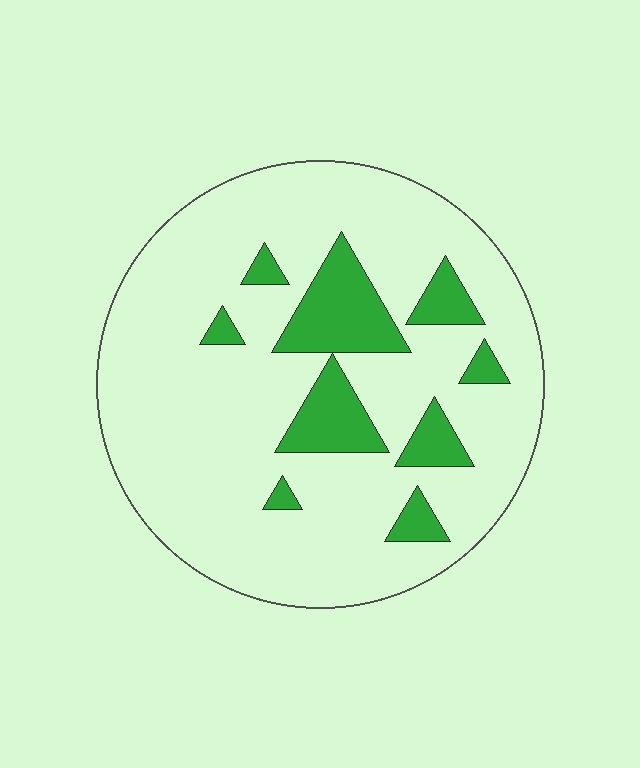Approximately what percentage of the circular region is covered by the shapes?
Approximately 15%.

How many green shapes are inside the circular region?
9.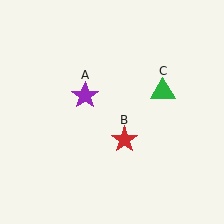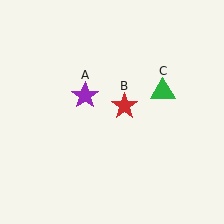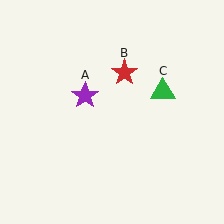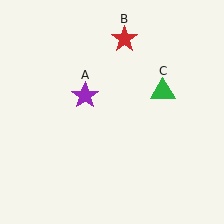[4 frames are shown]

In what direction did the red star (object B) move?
The red star (object B) moved up.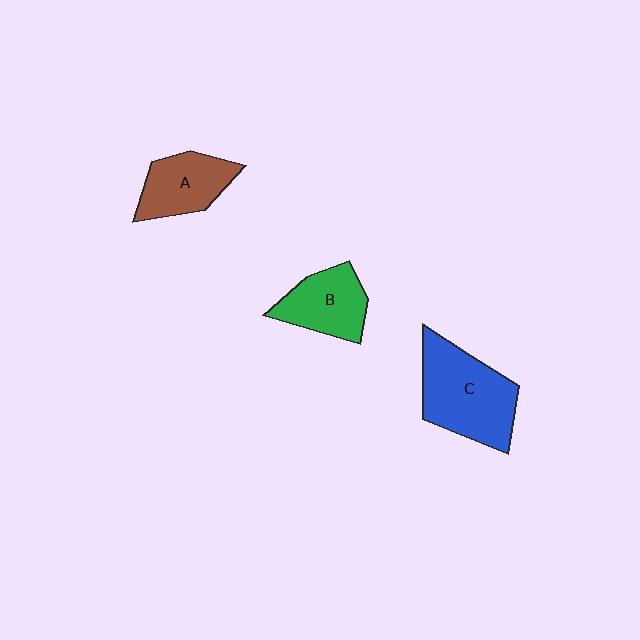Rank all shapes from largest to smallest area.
From largest to smallest: C (blue), B (green), A (brown).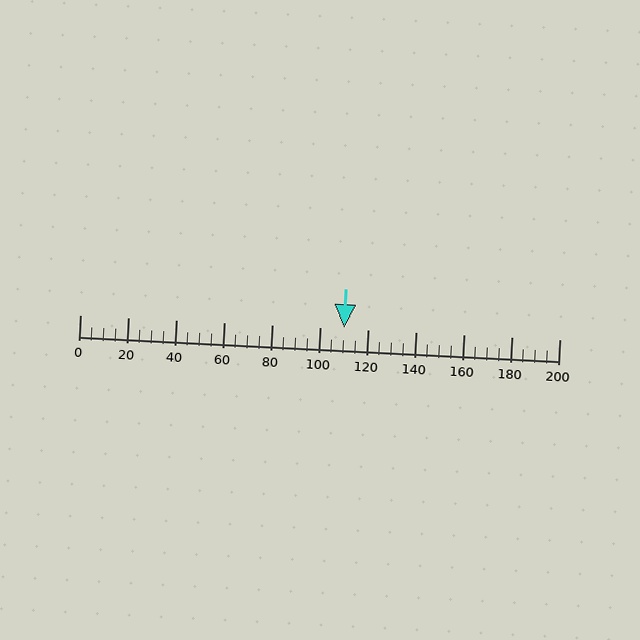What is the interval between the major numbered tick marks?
The major tick marks are spaced 20 units apart.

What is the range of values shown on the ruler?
The ruler shows values from 0 to 200.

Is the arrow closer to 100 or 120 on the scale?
The arrow is closer to 120.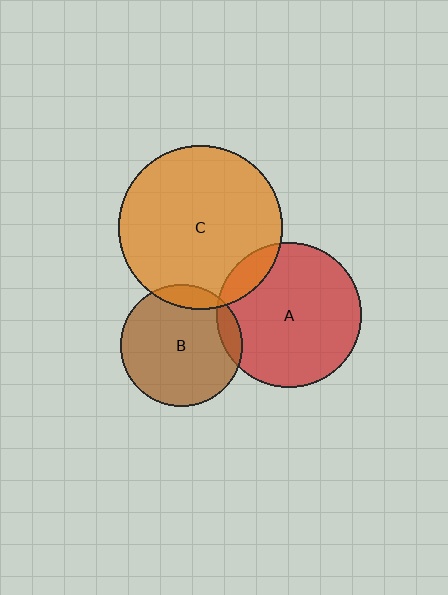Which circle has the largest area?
Circle C (orange).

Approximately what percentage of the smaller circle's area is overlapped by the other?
Approximately 10%.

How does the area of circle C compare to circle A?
Approximately 1.3 times.